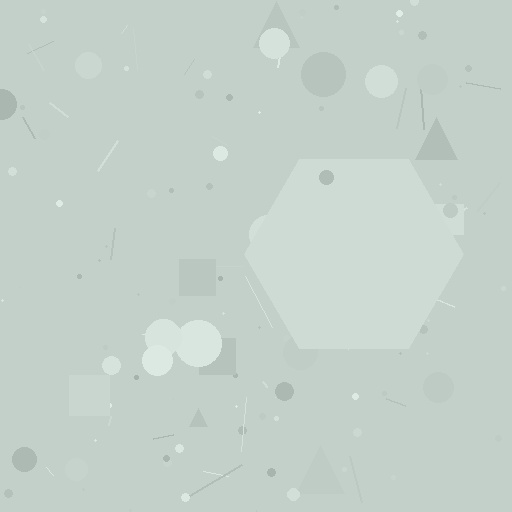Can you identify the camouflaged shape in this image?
The camouflaged shape is a hexagon.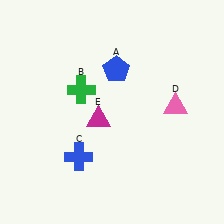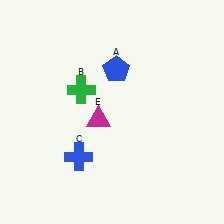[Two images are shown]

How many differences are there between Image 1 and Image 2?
There is 1 difference between the two images.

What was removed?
The pink triangle (D) was removed in Image 2.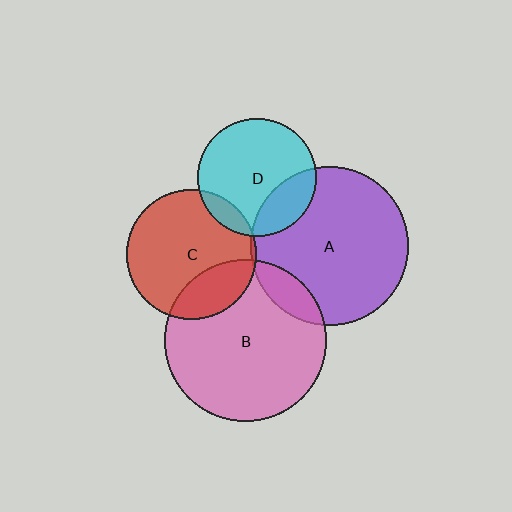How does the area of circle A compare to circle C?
Approximately 1.5 times.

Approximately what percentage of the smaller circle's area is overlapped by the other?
Approximately 10%.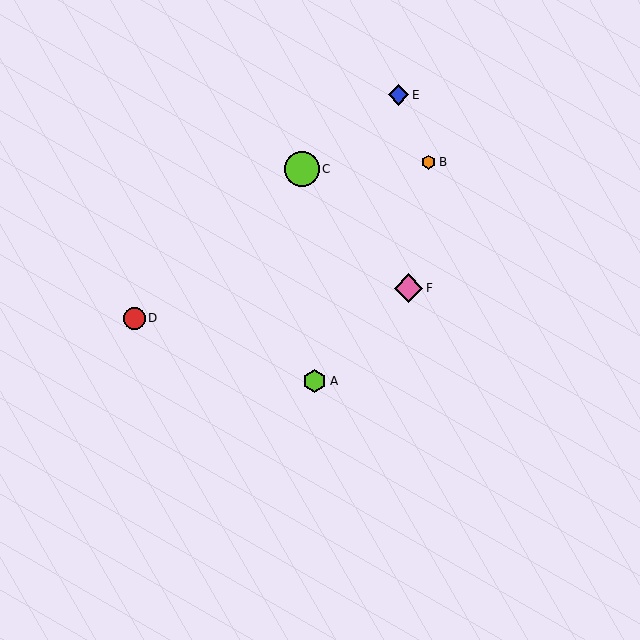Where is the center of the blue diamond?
The center of the blue diamond is at (399, 95).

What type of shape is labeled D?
Shape D is a red circle.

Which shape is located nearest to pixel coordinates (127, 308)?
The red circle (labeled D) at (134, 318) is nearest to that location.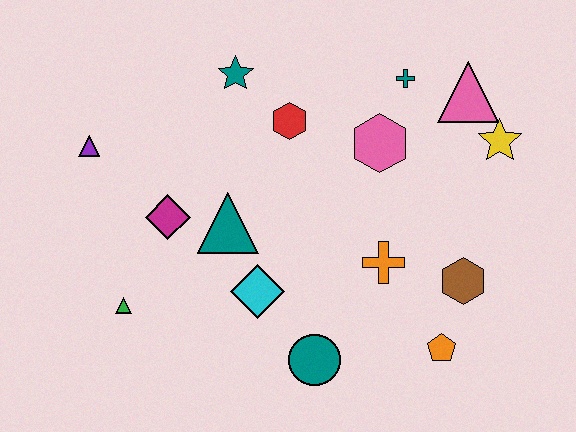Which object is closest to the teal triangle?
The magenta diamond is closest to the teal triangle.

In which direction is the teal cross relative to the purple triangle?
The teal cross is to the right of the purple triangle.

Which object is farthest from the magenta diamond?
The yellow star is farthest from the magenta diamond.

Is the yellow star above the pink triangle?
No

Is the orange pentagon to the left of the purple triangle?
No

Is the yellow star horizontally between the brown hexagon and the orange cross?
No